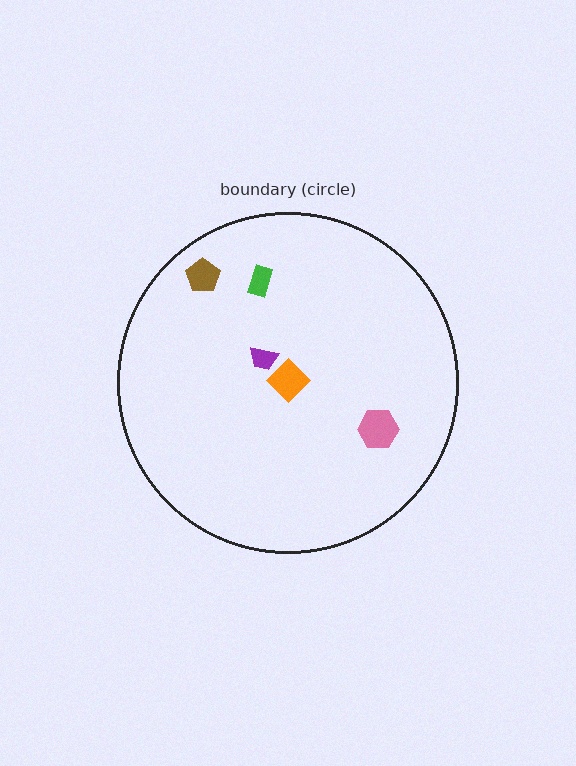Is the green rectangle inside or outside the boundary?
Inside.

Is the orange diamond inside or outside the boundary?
Inside.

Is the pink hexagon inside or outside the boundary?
Inside.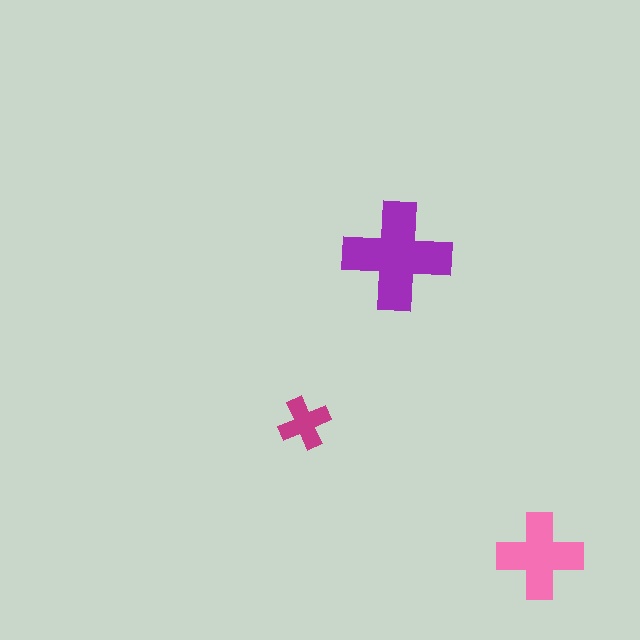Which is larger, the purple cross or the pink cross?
The purple one.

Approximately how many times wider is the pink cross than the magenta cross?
About 1.5 times wider.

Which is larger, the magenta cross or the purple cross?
The purple one.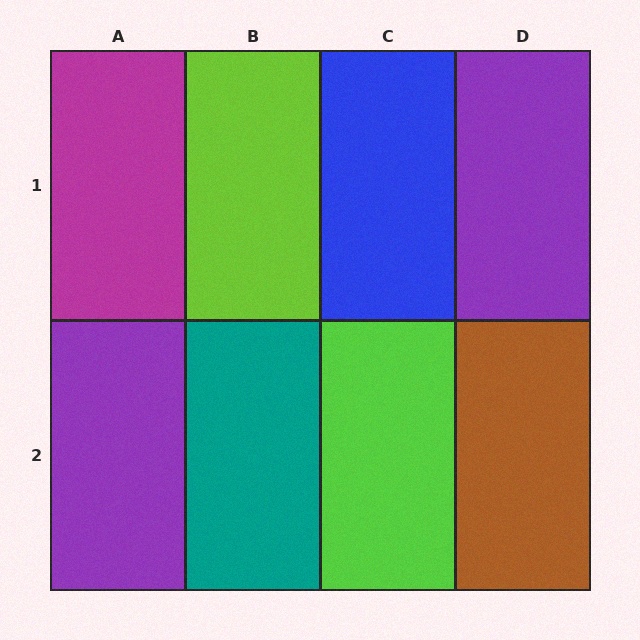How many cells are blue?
1 cell is blue.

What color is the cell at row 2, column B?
Teal.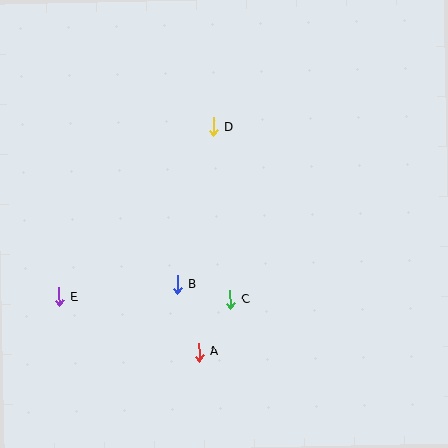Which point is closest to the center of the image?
Point C at (230, 299) is closest to the center.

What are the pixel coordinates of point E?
Point E is at (59, 297).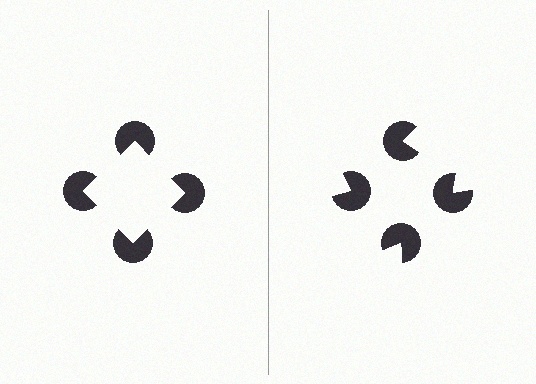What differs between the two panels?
The pac-man discs are positioned identically on both sides; only the wedge orientations differ. On the left they align to a square; on the right they are misaligned.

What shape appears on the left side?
An illusory square.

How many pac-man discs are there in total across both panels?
8 — 4 on each side.